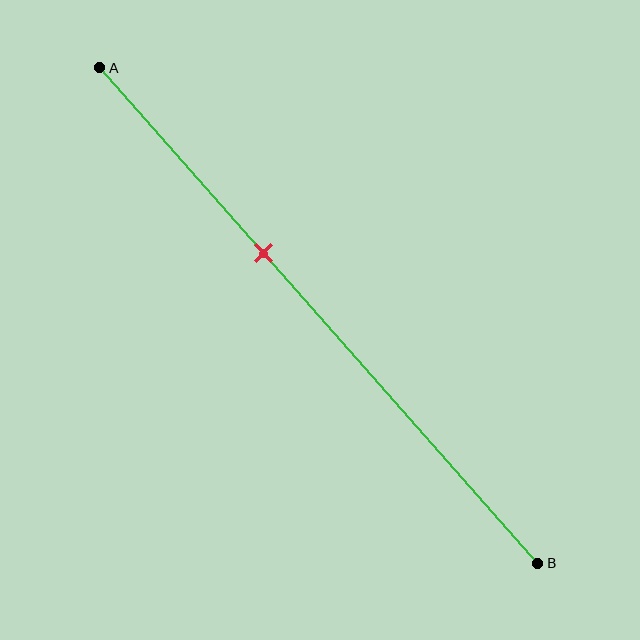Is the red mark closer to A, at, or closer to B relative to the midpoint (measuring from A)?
The red mark is closer to point A than the midpoint of segment AB.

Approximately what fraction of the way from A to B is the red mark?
The red mark is approximately 35% of the way from A to B.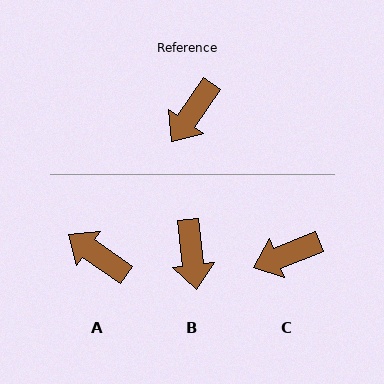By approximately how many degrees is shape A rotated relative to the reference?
Approximately 90 degrees clockwise.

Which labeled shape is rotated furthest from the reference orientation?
A, about 90 degrees away.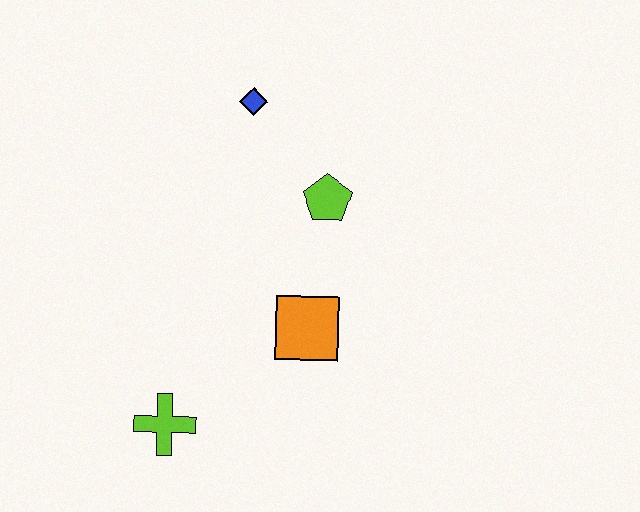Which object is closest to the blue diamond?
The lime pentagon is closest to the blue diamond.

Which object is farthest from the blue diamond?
The lime cross is farthest from the blue diamond.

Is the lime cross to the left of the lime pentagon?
Yes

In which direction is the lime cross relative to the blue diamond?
The lime cross is below the blue diamond.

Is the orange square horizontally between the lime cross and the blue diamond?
No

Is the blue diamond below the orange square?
No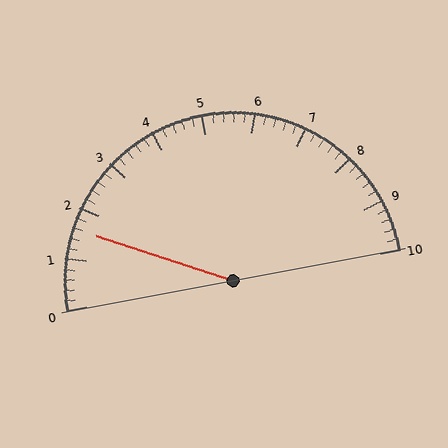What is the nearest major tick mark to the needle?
The nearest major tick mark is 2.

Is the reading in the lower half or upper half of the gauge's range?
The reading is in the lower half of the range (0 to 10).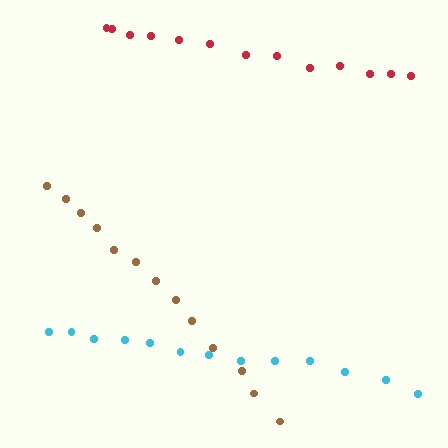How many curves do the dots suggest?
There are 3 distinct paths.